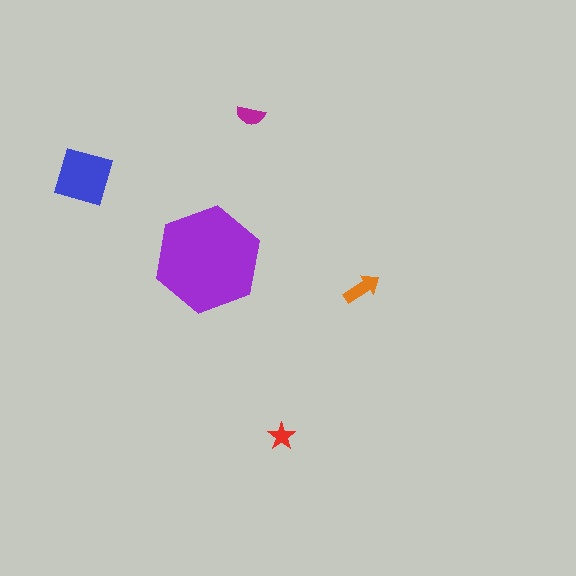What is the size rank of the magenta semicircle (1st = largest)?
4th.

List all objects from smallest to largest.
The red star, the magenta semicircle, the orange arrow, the blue square, the purple hexagon.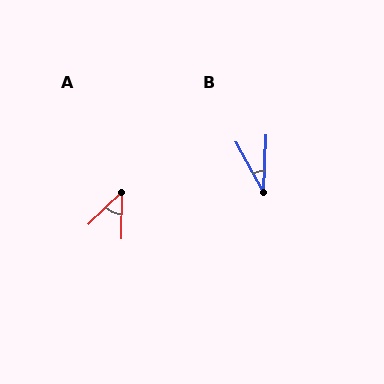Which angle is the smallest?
B, at approximately 31 degrees.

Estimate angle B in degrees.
Approximately 31 degrees.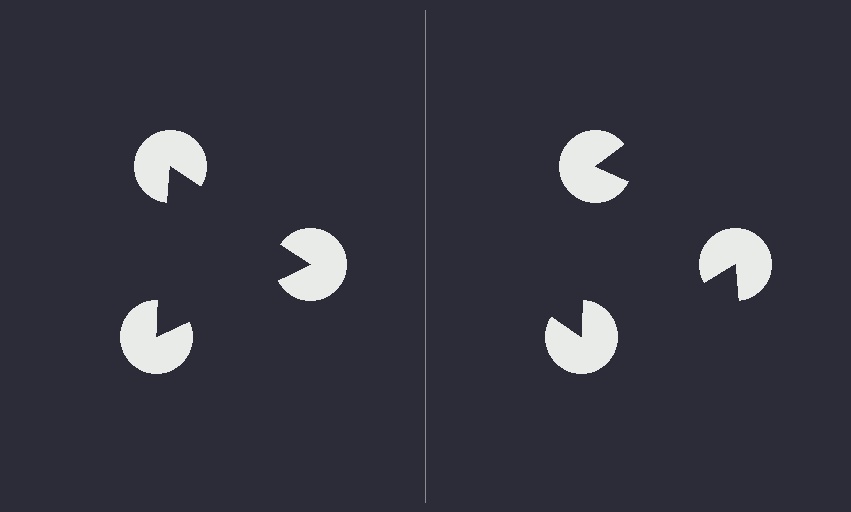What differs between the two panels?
The pac-man discs are positioned identically on both sides; only the wedge orientations differ. On the left they align to a triangle; on the right they are misaligned.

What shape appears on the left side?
An illusory triangle.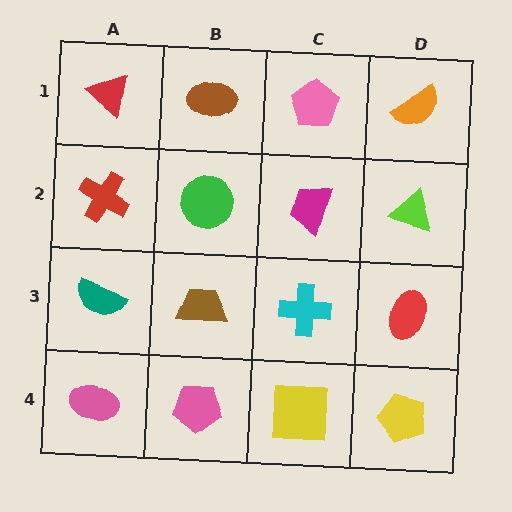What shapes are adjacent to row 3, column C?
A magenta trapezoid (row 2, column C), a yellow square (row 4, column C), a brown trapezoid (row 3, column B), a red ellipse (row 3, column D).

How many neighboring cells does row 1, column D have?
2.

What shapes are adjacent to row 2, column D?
An orange semicircle (row 1, column D), a red ellipse (row 3, column D), a magenta trapezoid (row 2, column C).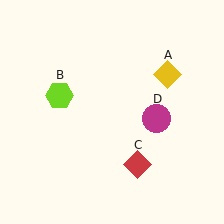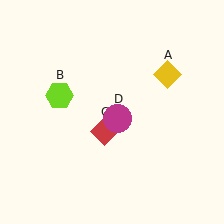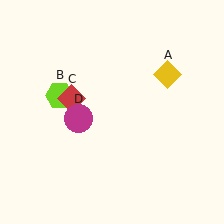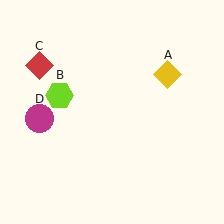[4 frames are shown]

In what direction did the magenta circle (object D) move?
The magenta circle (object D) moved left.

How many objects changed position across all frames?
2 objects changed position: red diamond (object C), magenta circle (object D).